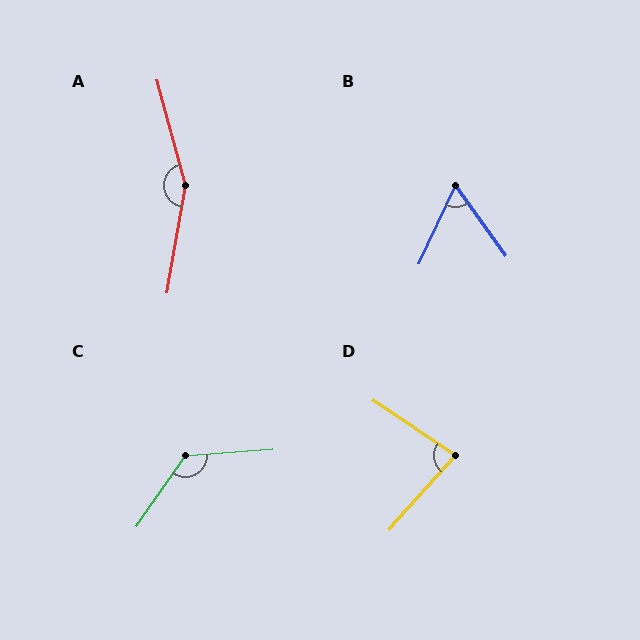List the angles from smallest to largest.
B (61°), D (82°), C (129°), A (155°).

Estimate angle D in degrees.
Approximately 82 degrees.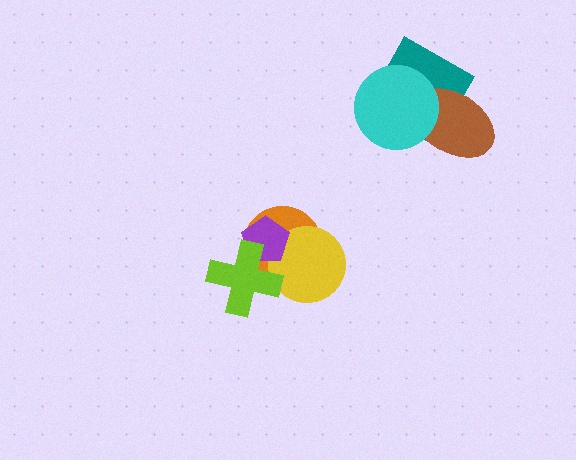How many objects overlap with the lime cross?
3 objects overlap with the lime cross.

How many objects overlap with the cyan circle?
2 objects overlap with the cyan circle.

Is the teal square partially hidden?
Yes, it is partially covered by another shape.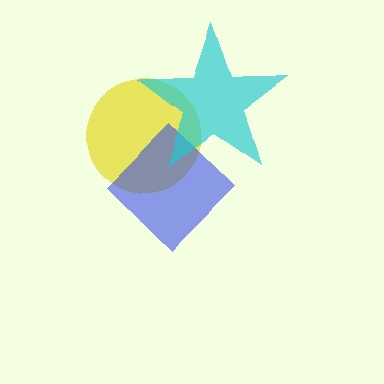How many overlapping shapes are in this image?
There are 3 overlapping shapes in the image.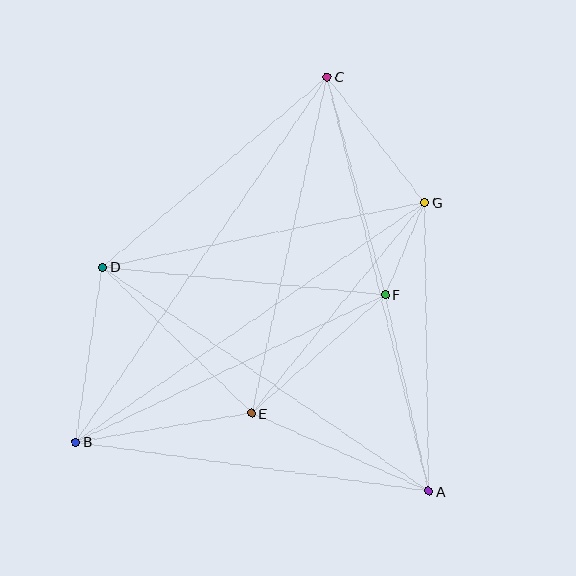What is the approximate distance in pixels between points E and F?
The distance between E and F is approximately 178 pixels.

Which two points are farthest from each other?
Points B and C are farthest from each other.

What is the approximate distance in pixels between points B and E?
The distance between B and E is approximately 178 pixels.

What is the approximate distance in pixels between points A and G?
The distance between A and G is approximately 289 pixels.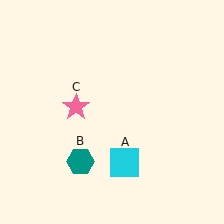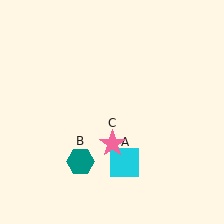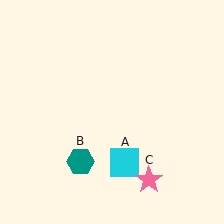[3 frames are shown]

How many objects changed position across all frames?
1 object changed position: pink star (object C).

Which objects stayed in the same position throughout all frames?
Cyan square (object A) and teal hexagon (object B) remained stationary.